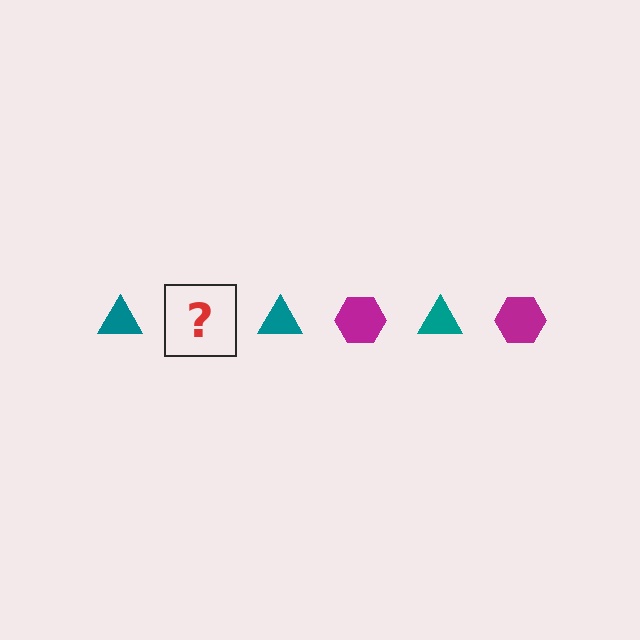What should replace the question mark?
The question mark should be replaced with a magenta hexagon.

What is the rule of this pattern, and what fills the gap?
The rule is that the pattern alternates between teal triangle and magenta hexagon. The gap should be filled with a magenta hexagon.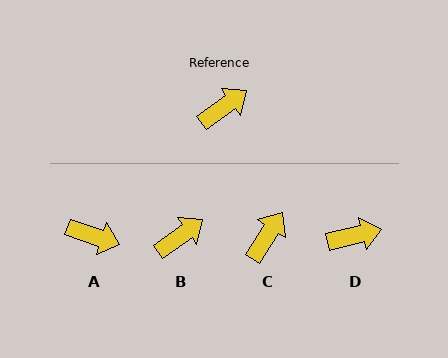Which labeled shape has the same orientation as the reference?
B.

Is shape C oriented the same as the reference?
No, it is off by about 22 degrees.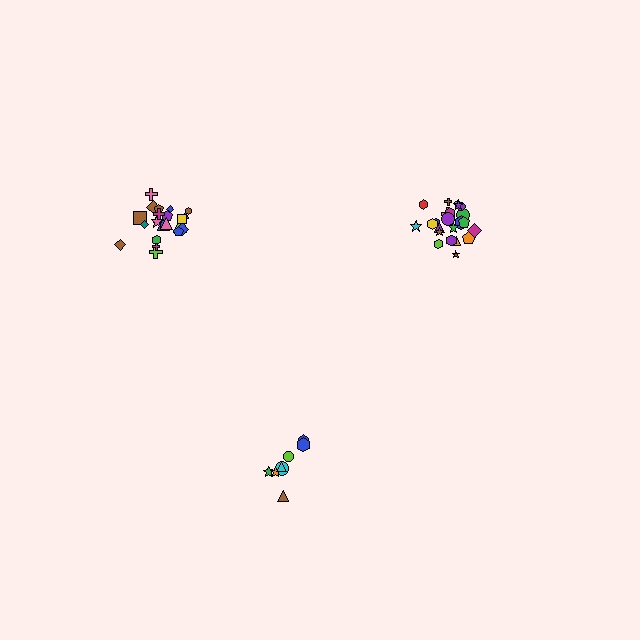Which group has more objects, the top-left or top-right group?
The top-right group.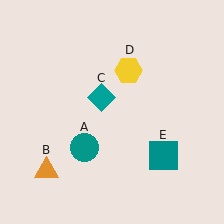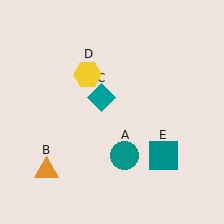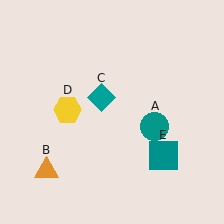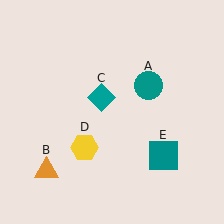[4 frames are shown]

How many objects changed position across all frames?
2 objects changed position: teal circle (object A), yellow hexagon (object D).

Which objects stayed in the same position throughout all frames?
Orange triangle (object B) and teal diamond (object C) and teal square (object E) remained stationary.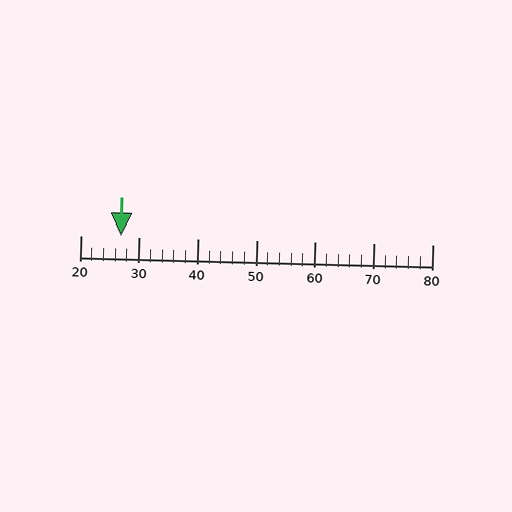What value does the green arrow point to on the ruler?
The green arrow points to approximately 27.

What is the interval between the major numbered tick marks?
The major tick marks are spaced 10 units apart.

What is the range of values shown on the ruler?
The ruler shows values from 20 to 80.